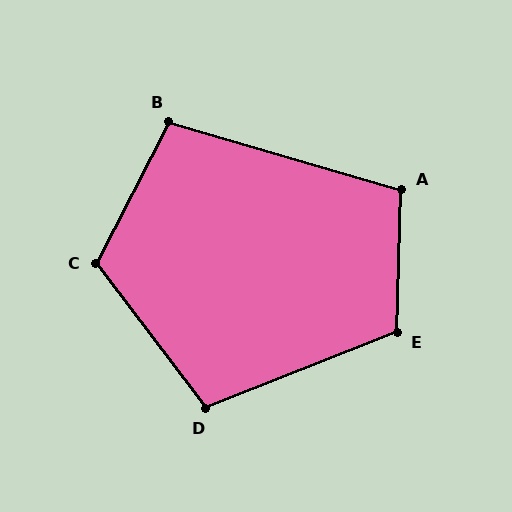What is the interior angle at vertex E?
Approximately 114 degrees (obtuse).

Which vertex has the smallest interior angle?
B, at approximately 101 degrees.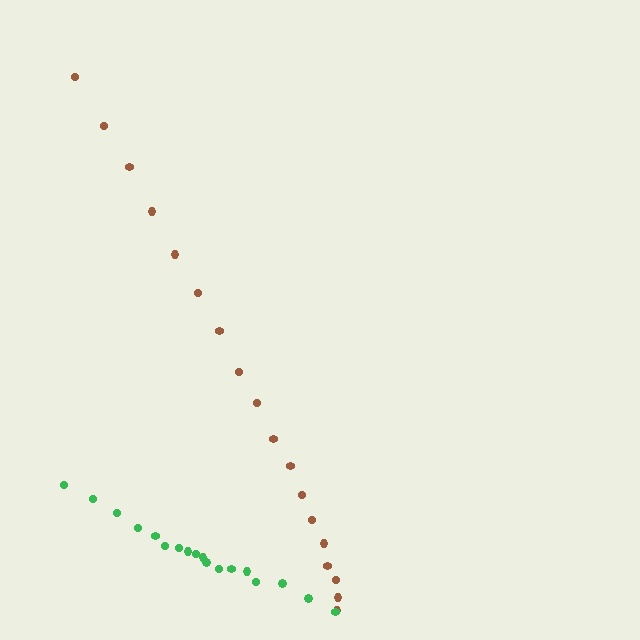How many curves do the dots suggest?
There are 2 distinct paths.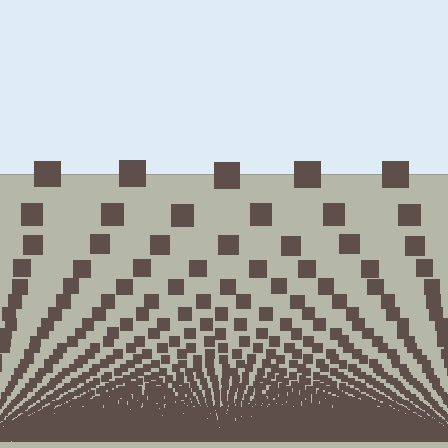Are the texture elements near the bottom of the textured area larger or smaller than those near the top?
Smaller. The gradient is inverted — elements near the bottom are smaller and denser.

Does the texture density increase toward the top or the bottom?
Density increases toward the bottom.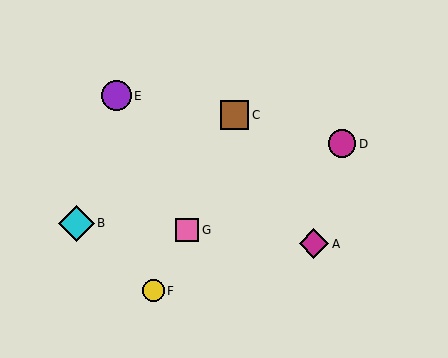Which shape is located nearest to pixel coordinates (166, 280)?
The yellow circle (labeled F) at (153, 291) is nearest to that location.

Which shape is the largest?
The cyan diamond (labeled B) is the largest.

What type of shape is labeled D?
Shape D is a magenta circle.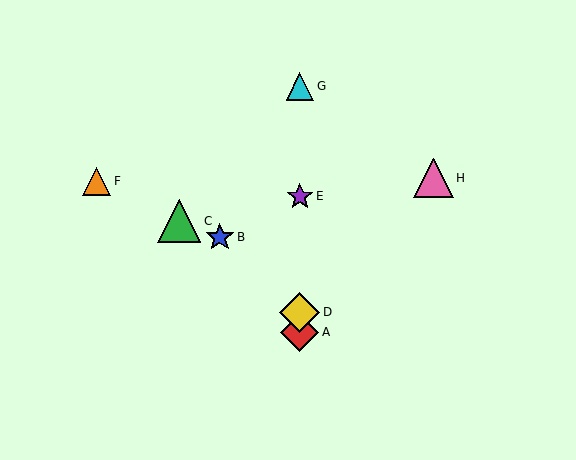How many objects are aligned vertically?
4 objects (A, D, E, G) are aligned vertically.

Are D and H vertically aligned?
No, D is at x≈300 and H is at x≈434.